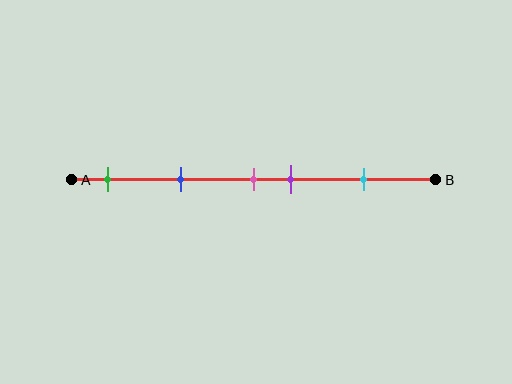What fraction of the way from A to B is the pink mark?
The pink mark is approximately 50% (0.5) of the way from A to B.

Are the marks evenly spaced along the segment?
No, the marks are not evenly spaced.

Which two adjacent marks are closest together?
The pink and purple marks are the closest adjacent pair.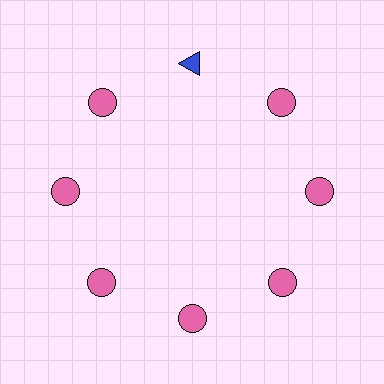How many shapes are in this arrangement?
There are 8 shapes arranged in a ring pattern.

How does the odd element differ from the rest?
It differs in both color (blue instead of pink) and shape (triangle instead of circle).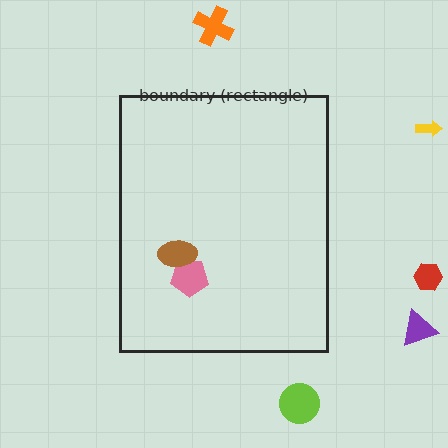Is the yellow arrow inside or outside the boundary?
Outside.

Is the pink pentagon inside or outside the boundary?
Inside.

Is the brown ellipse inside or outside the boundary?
Inside.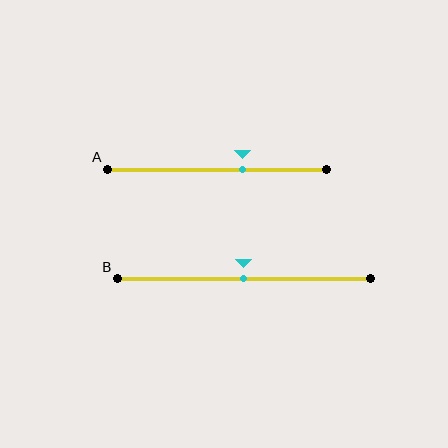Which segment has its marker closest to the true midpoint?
Segment B has its marker closest to the true midpoint.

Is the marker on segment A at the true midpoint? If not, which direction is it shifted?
No, the marker on segment A is shifted to the right by about 12% of the segment length.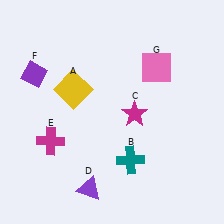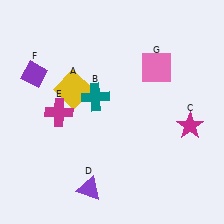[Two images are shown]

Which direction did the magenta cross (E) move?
The magenta cross (E) moved up.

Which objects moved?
The objects that moved are: the teal cross (B), the magenta star (C), the magenta cross (E).